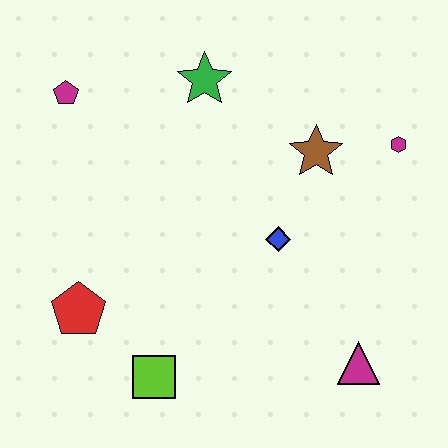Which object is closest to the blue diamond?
The brown star is closest to the blue diamond.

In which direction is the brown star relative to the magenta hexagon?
The brown star is to the left of the magenta hexagon.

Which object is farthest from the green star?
The magenta triangle is farthest from the green star.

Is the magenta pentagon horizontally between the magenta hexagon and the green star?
No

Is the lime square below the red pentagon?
Yes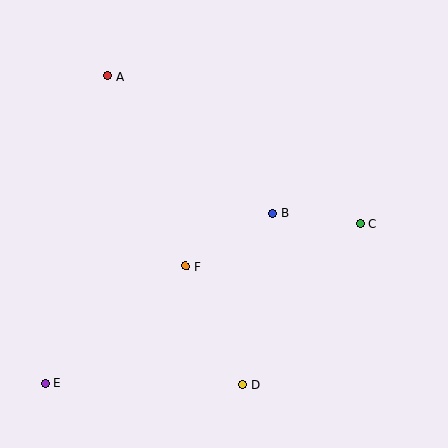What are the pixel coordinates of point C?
Point C is at (360, 224).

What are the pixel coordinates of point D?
Point D is at (242, 385).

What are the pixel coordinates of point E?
Point E is at (45, 383).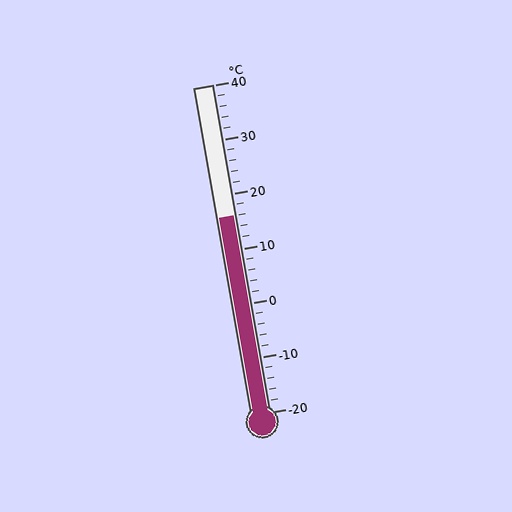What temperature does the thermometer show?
The thermometer shows approximately 16°C.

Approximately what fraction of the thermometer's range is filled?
The thermometer is filled to approximately 60% of its range.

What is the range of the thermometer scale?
The thermometer scale ranges from -20°C to 40°C.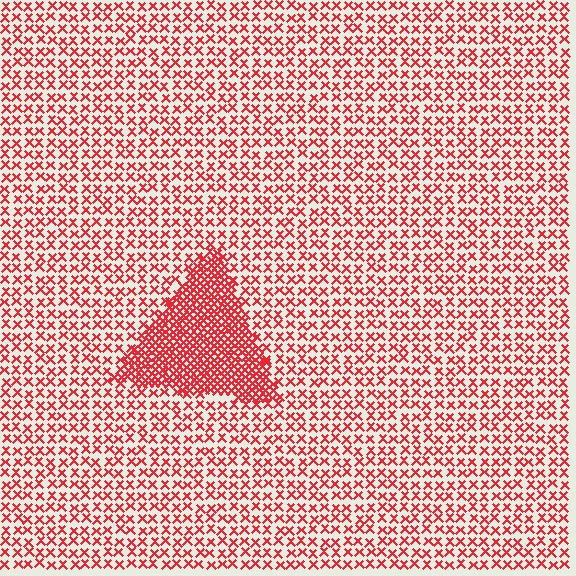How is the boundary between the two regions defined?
The boundary is defined by a change in element density (approximately 2.7x ratio). All elements are the same color, size, and shape.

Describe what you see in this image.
The image contains small red elements arranged at two different densities. A triangle-shaped region is visible where the elements are more densely packed than the surrounding area.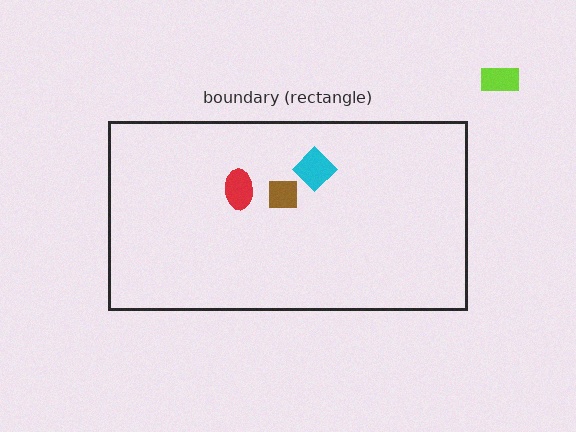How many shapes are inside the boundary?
3 inside, 1 outside.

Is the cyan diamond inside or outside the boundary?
Inside.